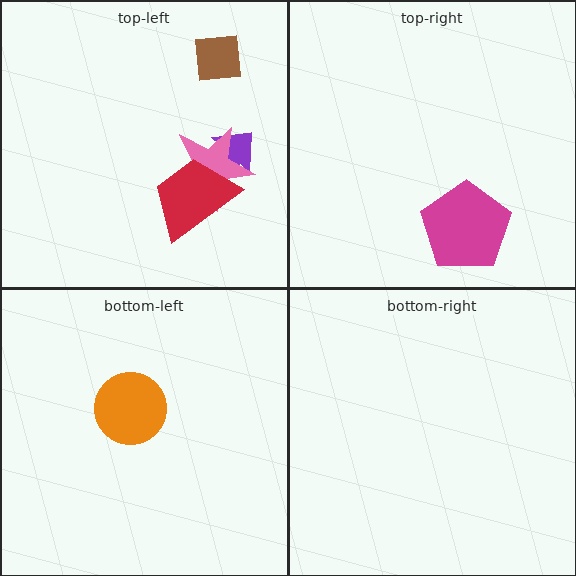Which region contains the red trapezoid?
The top-left region.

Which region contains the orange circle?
The bottom-left region.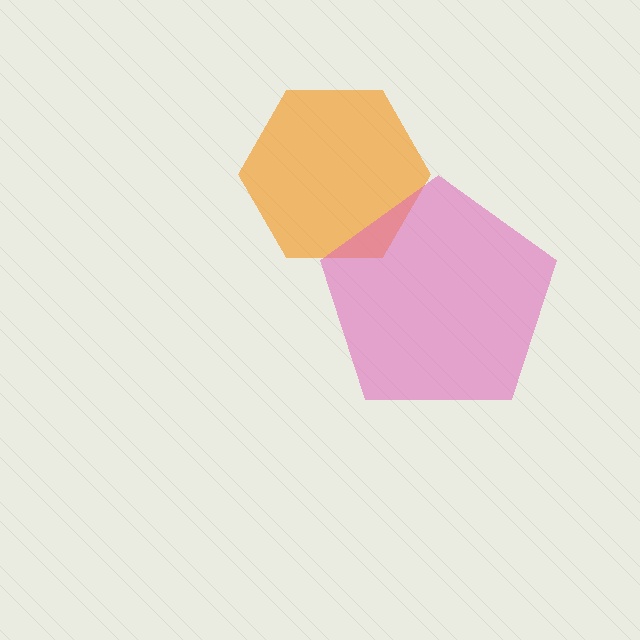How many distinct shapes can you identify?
There are 2 distinct shapes: an orange hexagon, a pink pentagon.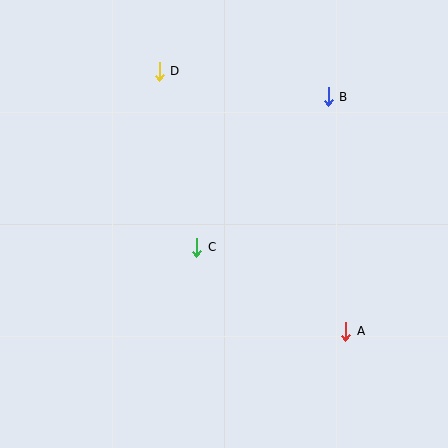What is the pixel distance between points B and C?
The distance between B and C is 200 pixels.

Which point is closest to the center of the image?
Point C at (197, 247) is closest to the center.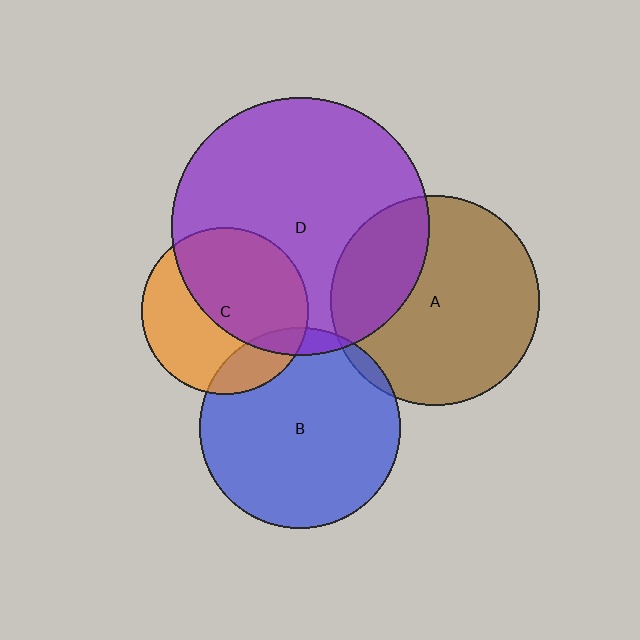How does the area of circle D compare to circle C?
Approximately 2.4 times.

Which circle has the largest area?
Circle D (purple).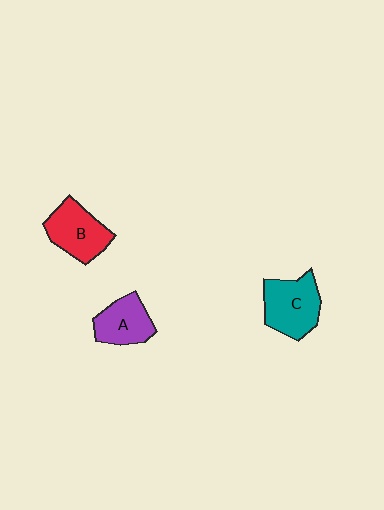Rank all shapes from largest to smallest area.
From largest to smallest: C (teal), B (red), A (purple).